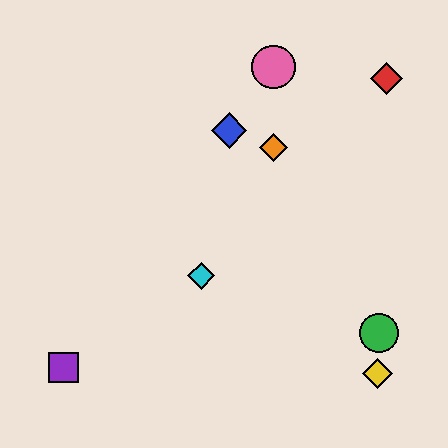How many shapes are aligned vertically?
2 shapes (the orange diamond, the pink circle) are aligned vertically.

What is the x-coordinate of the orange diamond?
The orange diamond is at x≈274.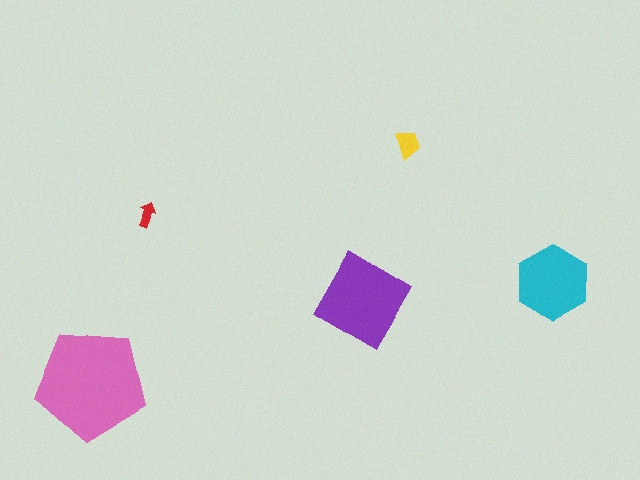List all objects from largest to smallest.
The pink pentagon, the purple diamond, the cyan hexagon, the yellow trapezoid, the red arrow.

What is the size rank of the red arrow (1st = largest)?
5th.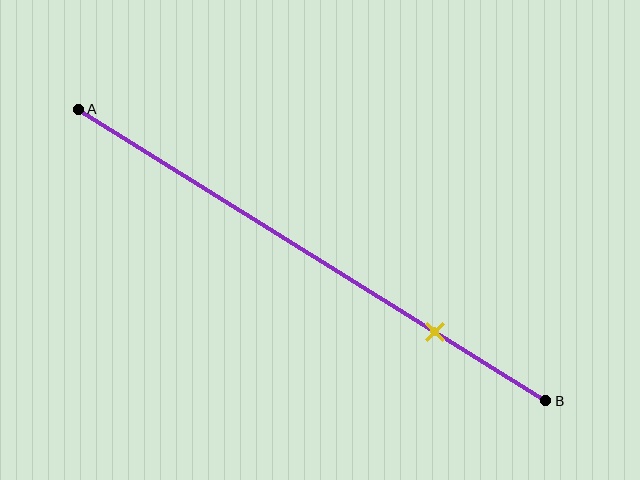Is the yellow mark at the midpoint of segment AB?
No, the mark is at about 75% from A, not at the 50% midpoint.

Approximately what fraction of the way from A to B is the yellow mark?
The yellow mark is approximately 75% of the way from A to B.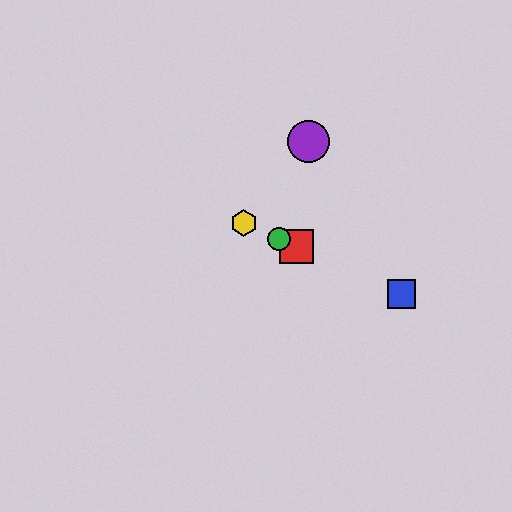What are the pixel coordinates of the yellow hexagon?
The yellow hexagon is at (244, 223).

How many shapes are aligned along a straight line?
4 shapes (the red square, the blue square, the green circle, the yellow hexagon) are aligned along a straight line.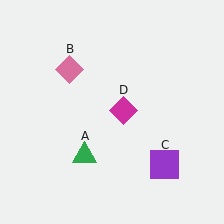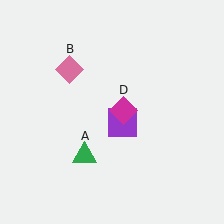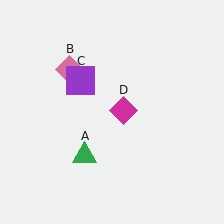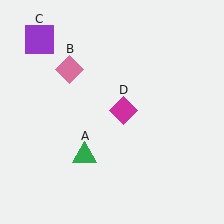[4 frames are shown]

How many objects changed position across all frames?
1 object changed position: purple square (object C).